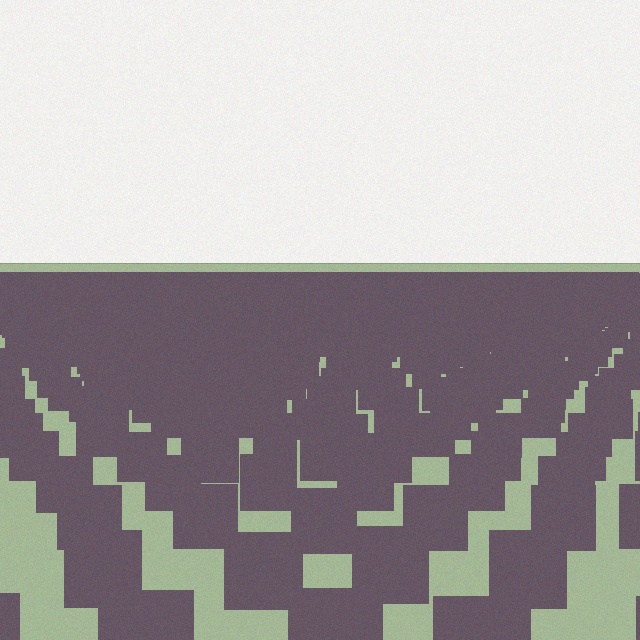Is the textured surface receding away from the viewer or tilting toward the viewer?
The surface is receding away from the viewer. Texture elements get smaller and denser toward the top.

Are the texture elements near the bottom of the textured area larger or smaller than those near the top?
Larger. Near the bottom, elements are closer to the viewer and appear at a bigger on-screen size.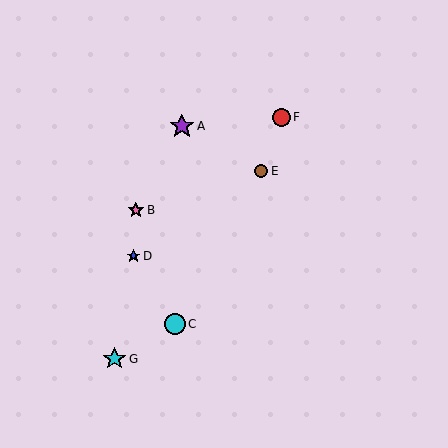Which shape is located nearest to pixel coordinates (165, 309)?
The cyan circle (labeled C) at (175, 324) is nearest to that location.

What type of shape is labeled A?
Shape A is a purple star.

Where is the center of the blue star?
The center of the blue star is at (134, 256).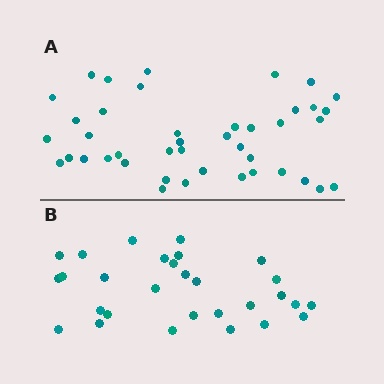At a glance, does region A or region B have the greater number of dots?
Region A (the top region) has more dots.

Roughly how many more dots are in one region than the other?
Region A has approximately 15 more dots than region B.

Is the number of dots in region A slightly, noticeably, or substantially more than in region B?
Region A has noticeably more, but not dramatically so. The ratio is roughly 1.4 to 1.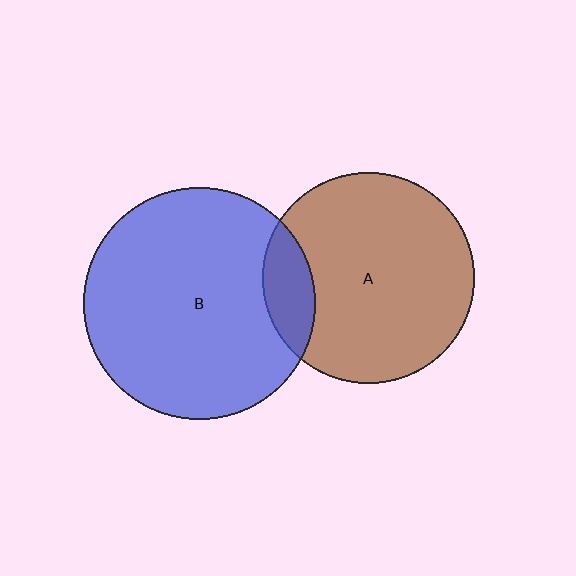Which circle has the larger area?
Circle B (blue).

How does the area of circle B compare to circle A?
Approximately 1.2 times.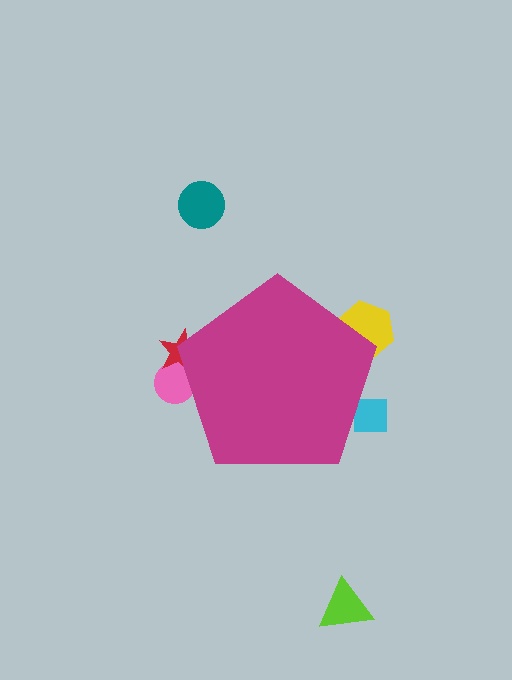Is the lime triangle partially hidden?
No, the lime triangle is fully visible.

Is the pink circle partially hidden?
Yes, the pink circle is partially hidden behind the magenta pentagon.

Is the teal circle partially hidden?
No, the teal circle is fully visible.